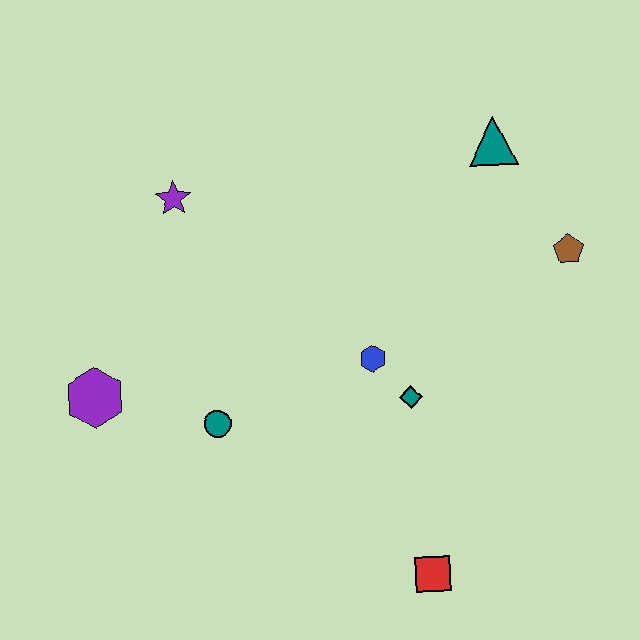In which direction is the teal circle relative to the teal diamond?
The teal circle is to the left of the teal diamond.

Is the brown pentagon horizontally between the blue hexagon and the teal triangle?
No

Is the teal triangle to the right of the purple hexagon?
Yes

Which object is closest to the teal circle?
The purple hexagon is closest to the teal circle.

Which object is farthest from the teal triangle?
The purple hexagon is farthest from the teal triangle.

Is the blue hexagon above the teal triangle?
No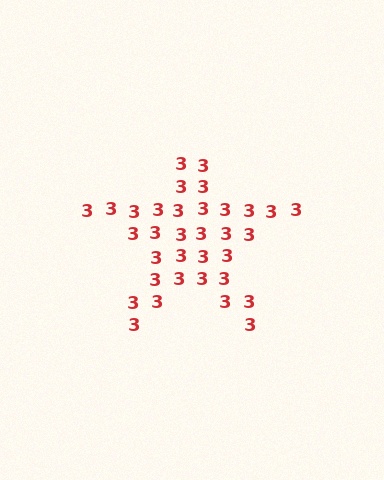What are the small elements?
The small elements are digit 3's.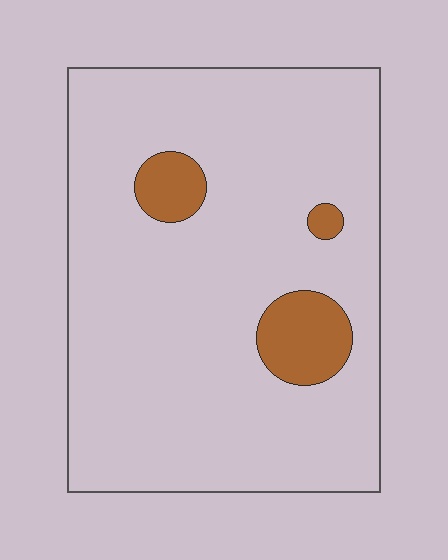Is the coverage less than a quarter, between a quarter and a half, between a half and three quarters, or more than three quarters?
Less than a quarter.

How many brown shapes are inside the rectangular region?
3.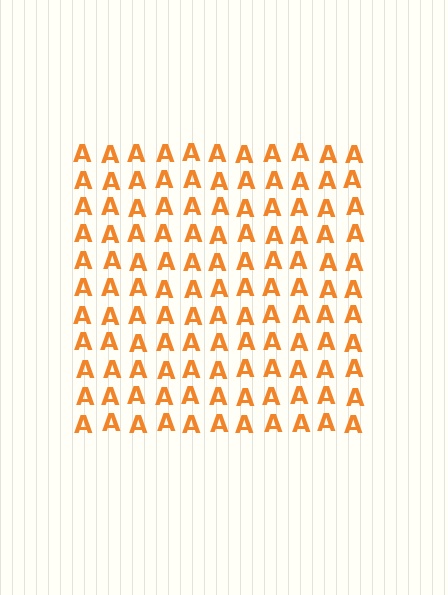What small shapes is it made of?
It is made of small letter A's.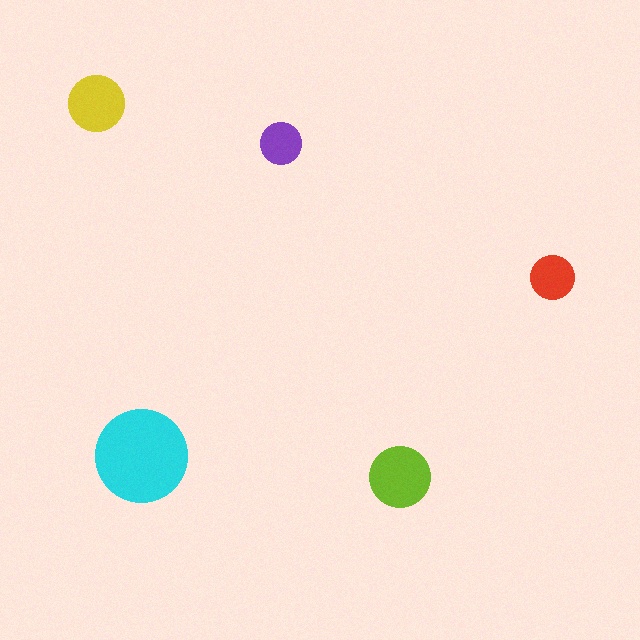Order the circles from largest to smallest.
the cyan one, the lime one, the yellow one, the red one, the purple one.